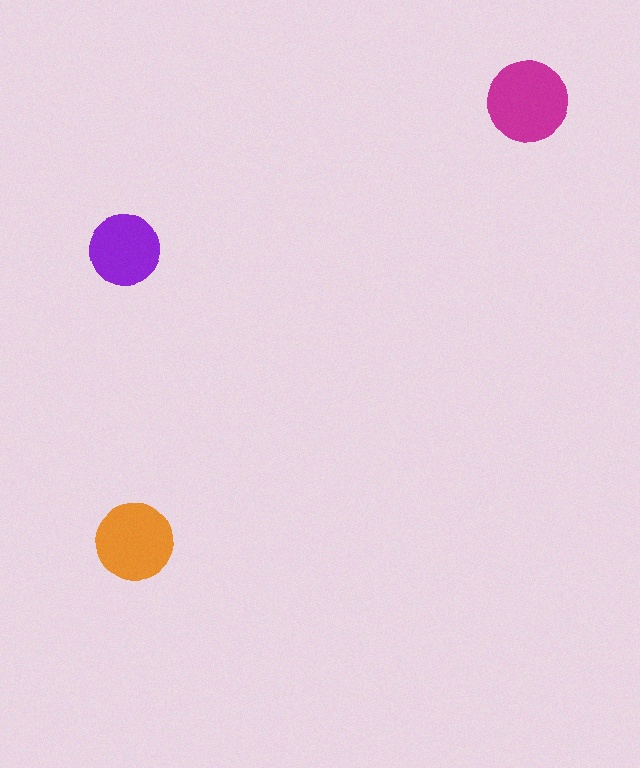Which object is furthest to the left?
The orange circle is leftmost.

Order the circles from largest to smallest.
the magenta one, the orange one, the purple one.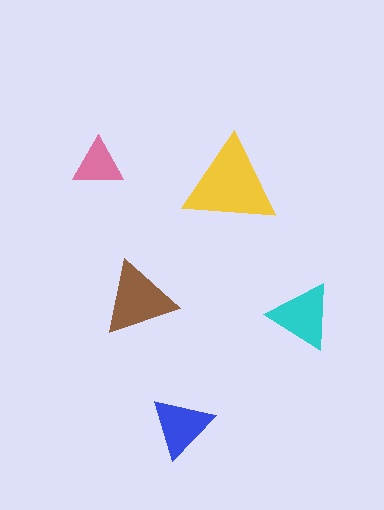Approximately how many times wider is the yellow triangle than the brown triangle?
About 1.5 times wider.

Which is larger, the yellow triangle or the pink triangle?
The yellow one.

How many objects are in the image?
There are 5 objects in the image.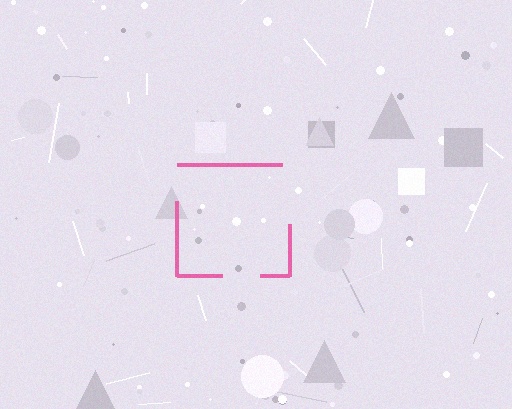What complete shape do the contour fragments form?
The contour fragments form a square.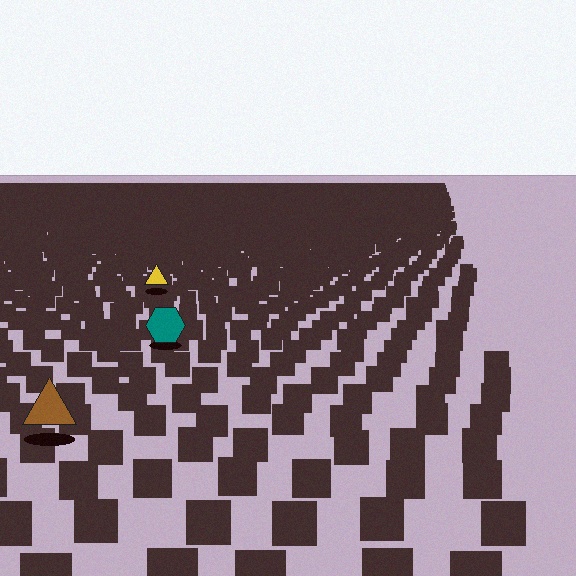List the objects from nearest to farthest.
From nearest to farthest: the brown triangle, the teal hexagon, the yellow triangle.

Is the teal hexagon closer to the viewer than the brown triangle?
No. The brown triangle is closer — you can tell from the texture gradient: the ground texture is coarser near it.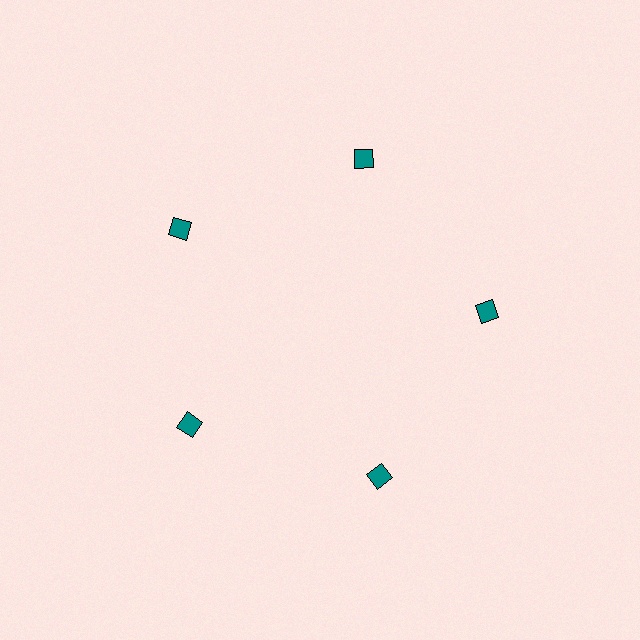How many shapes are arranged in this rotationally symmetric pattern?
There are 5 shapes, arranged in 5 groups of 1.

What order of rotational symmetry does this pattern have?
This pattern has 5-fold rotational symmetry.